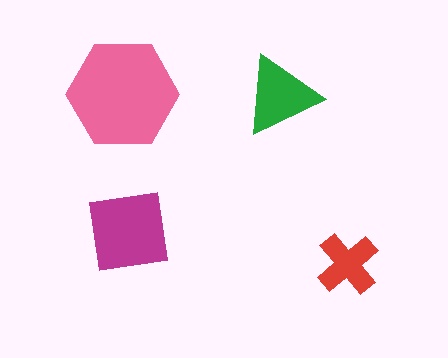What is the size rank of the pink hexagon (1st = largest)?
1st.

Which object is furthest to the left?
The pink hexagon is leftmost.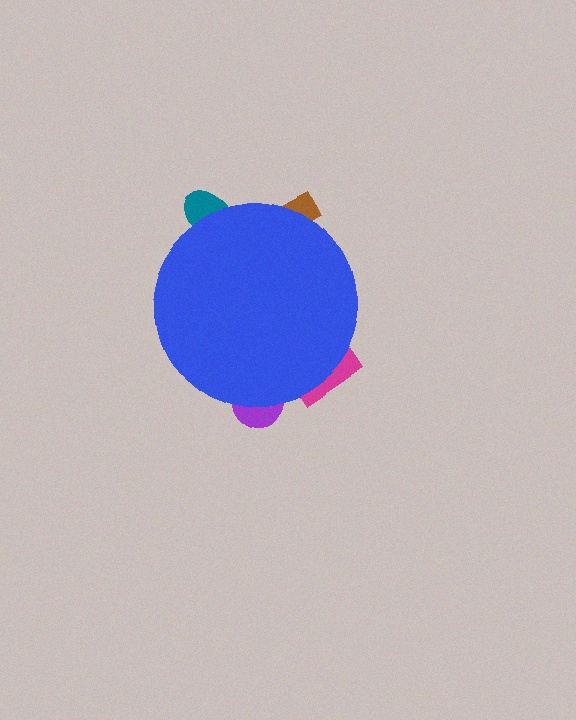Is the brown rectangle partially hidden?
Yes, the brown rectangle is partially hidden behind the blue circle.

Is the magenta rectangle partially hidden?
Yes, the magenta rectangle is partially hidden behind the blue circle.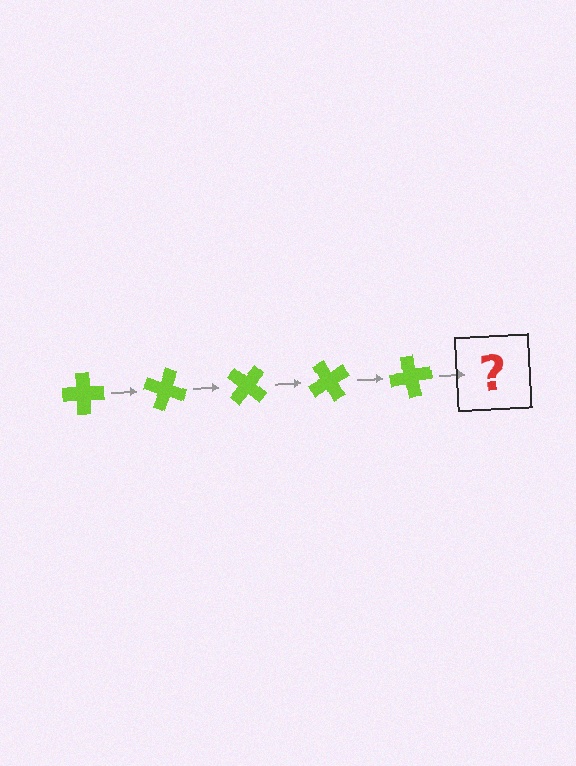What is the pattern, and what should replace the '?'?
The pattern is that the cross rotates 20 degrees each step. The '?' should be a lime cross rotated 100 degrees.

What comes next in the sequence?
The next element should be a lime cross rotated 100 degrees.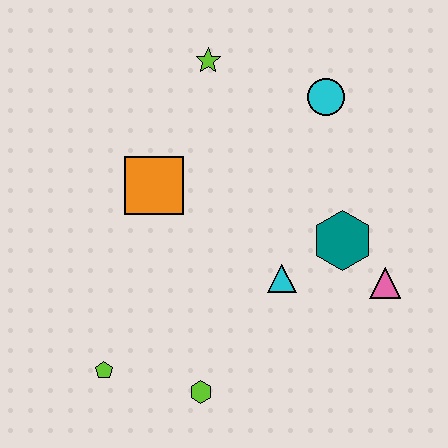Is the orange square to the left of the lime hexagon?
Yes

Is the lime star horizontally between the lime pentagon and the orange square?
No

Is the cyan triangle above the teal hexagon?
No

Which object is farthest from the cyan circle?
The lime pentagon is farthest from the cyan circle.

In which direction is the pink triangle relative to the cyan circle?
The pink triangle is below the cyan circle.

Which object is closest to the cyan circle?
The lime star is closest to the cyan circle.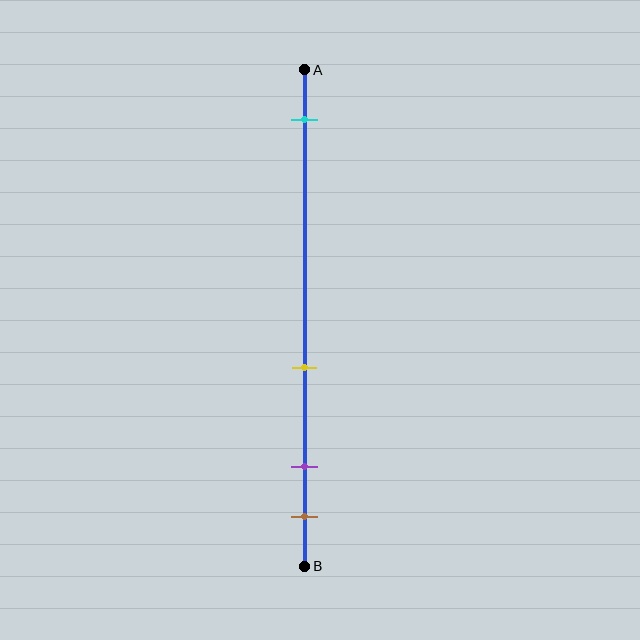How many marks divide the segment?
There are 4 marks dividing the segment.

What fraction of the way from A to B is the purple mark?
The purple mark is approximately 80% (0.8) of the way from A to B.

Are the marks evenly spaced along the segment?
No, the marks are not evenly spaced.